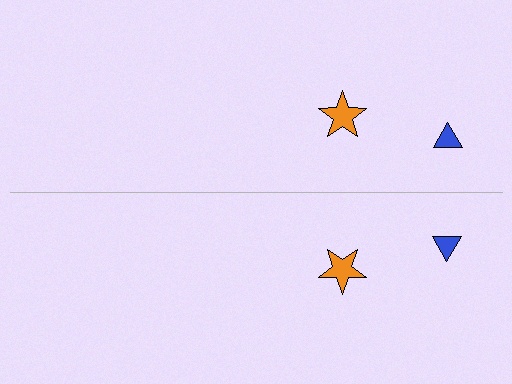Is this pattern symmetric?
Yes, this pattern has bilateral (reflection) symmetry.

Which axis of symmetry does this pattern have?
The pattern has a horizontal axis of symmetry running through the center of the image.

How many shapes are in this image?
There are 4 shapes in this image.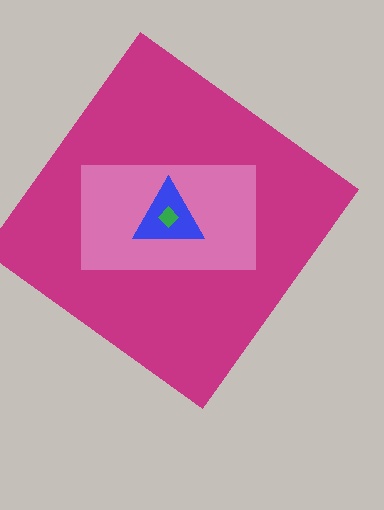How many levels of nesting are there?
4.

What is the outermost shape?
The magenta diamond.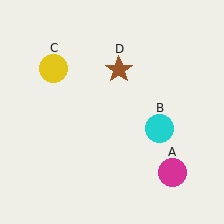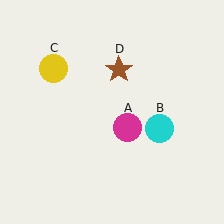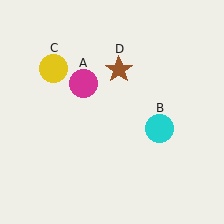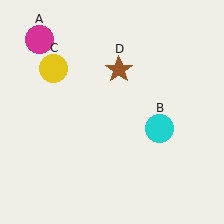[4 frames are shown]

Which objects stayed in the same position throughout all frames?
Cyan circle (object B) and yellow circle (object C) and brown star (object D) remained stationary.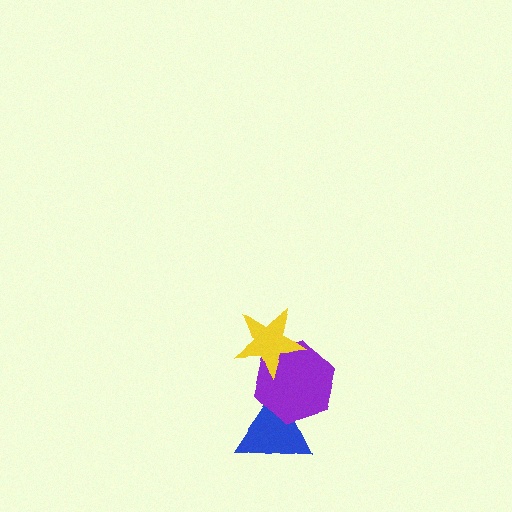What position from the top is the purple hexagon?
The purple hexagon is 2nd from the top.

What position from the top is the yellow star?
The yellow star is 1st from the top.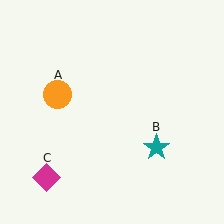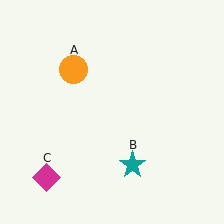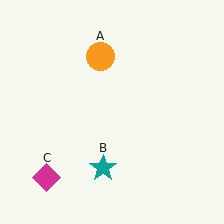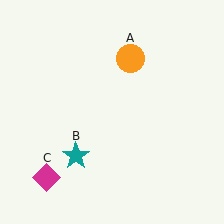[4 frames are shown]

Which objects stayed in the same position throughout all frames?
Magenta diamond (object C) remained stationary.